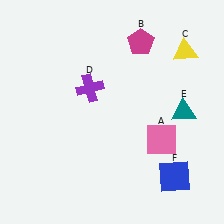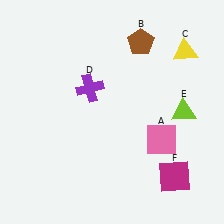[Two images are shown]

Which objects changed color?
B changed from magenta to brown. E changed from teal to lime. F changed from blue to magenta.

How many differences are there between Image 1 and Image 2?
There are 3 differences between the two images.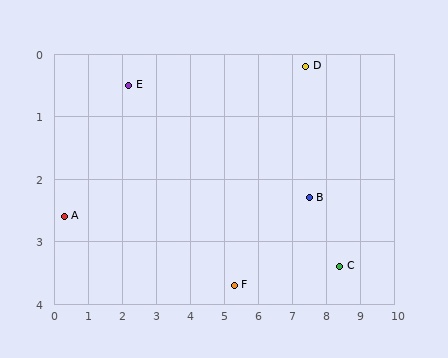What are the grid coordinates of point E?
Point E is at approximately (2.2, 0.5).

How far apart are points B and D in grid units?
Points B and D are about 2.1 grid units apart.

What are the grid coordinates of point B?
Point B is at approximately (7.5, 2.3).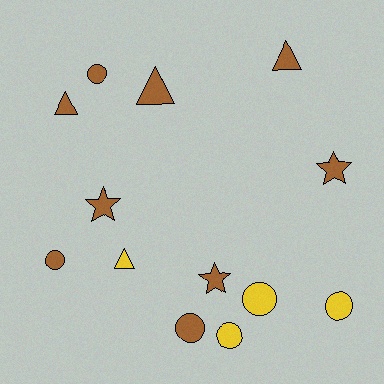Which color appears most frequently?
Brown, with 9 objects.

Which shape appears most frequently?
Circle, with 6 objects.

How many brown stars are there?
There are 3 brown stars.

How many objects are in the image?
There are 13 objects.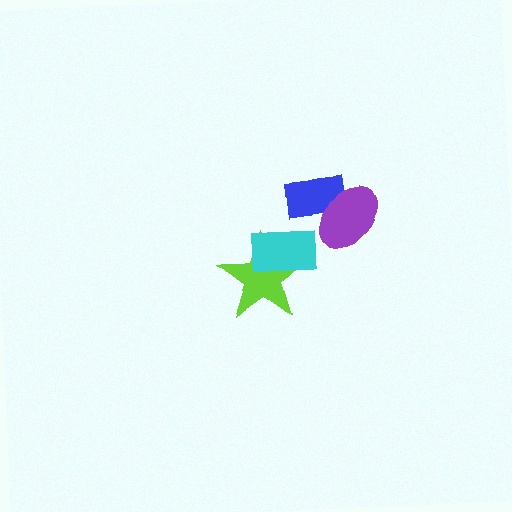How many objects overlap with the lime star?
1 object overlaps with the lime star.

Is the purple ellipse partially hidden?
No, no other shape covers it.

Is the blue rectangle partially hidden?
Yes, it is partially covered by another shape.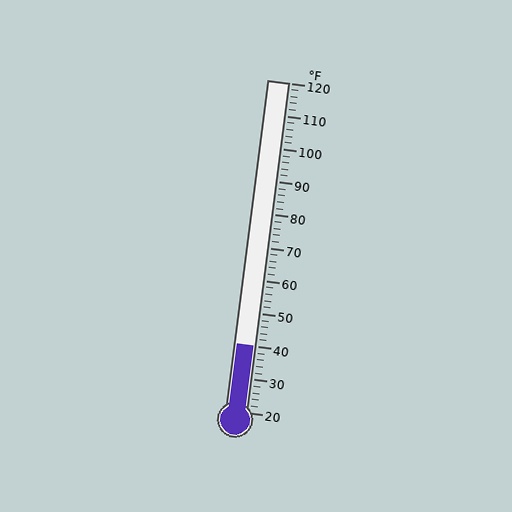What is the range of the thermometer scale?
The thermometer scale ranges from 20°F to 120°F.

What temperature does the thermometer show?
The thermometer shows approximately 40°F.